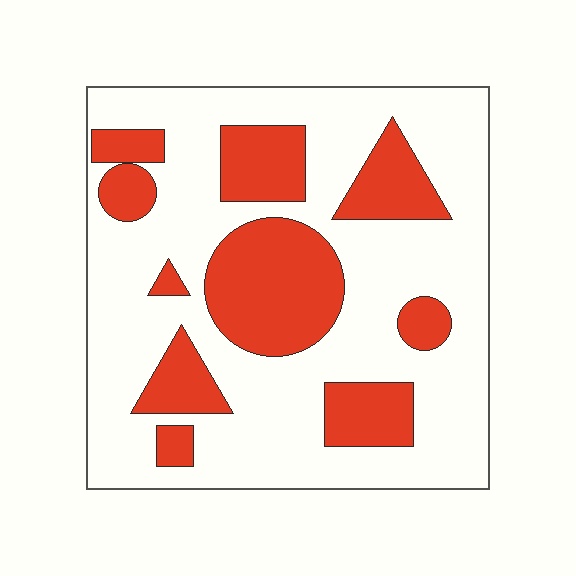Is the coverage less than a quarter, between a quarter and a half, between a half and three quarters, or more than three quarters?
Between a quarter and a half.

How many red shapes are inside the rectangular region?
10.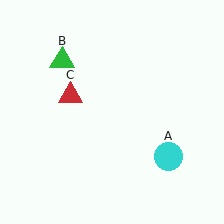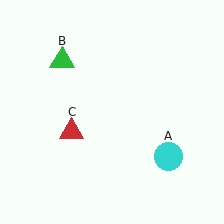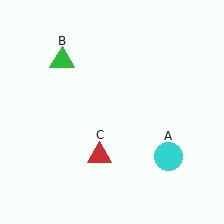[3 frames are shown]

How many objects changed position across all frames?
1 object changed position: red triangle (object C).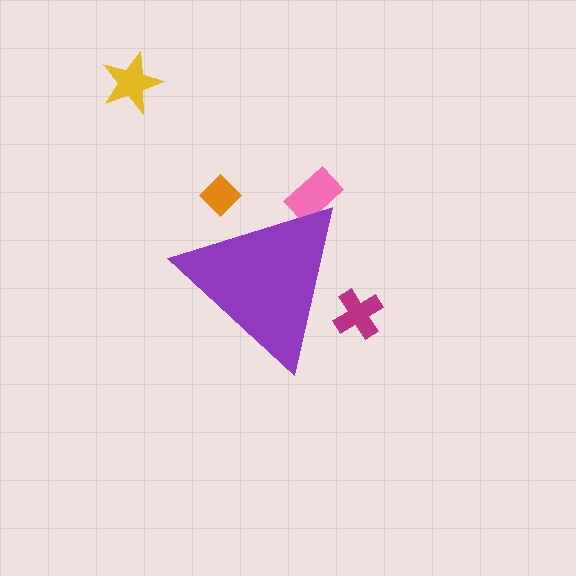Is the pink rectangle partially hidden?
Yes, the pink rectangle is partially hidden behind the purple triangle.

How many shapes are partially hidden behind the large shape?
3 shapes are partially hidden.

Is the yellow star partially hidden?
No, the yellow star is fully visible.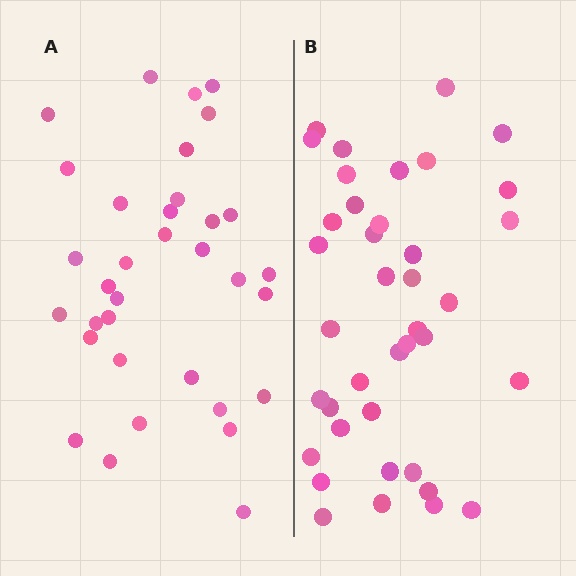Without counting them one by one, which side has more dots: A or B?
Region B (the right region) has more dots.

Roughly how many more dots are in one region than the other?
Region B has about 5 more dots than region A.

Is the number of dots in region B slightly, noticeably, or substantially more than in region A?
Region B has only slightly more — the two regions are fairly close. The ratio is roughly 1.1 to 1.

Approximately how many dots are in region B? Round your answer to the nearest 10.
About 40 dots. (The exact count is 39, which rounds to 40.)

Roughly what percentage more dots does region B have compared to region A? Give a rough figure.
About 15% more.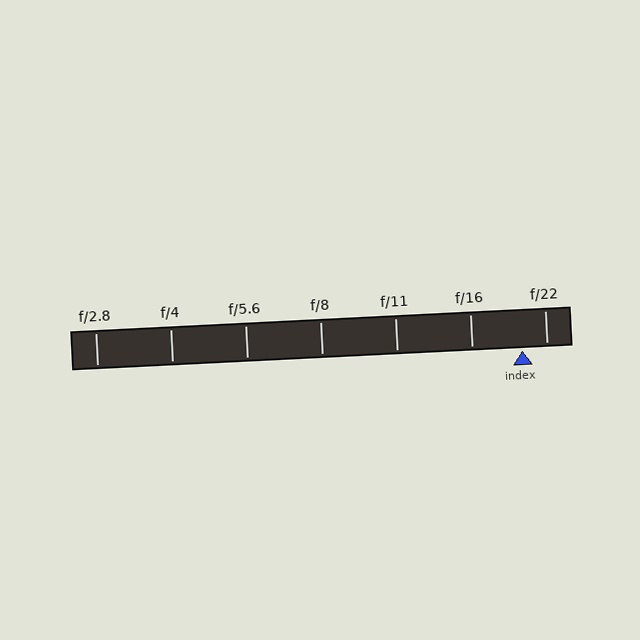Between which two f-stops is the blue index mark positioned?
The index mark is between f/16 and f/22.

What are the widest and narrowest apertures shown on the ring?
The widest aperture shown is f/2.8 and the narrowest is f/22.